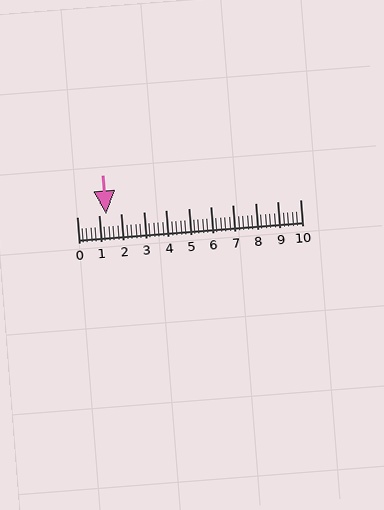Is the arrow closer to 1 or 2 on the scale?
The arrow is closer to 1.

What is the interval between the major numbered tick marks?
The major tick marks are spaced 1 units apart.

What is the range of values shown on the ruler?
The ruler shows values from 0 to 10.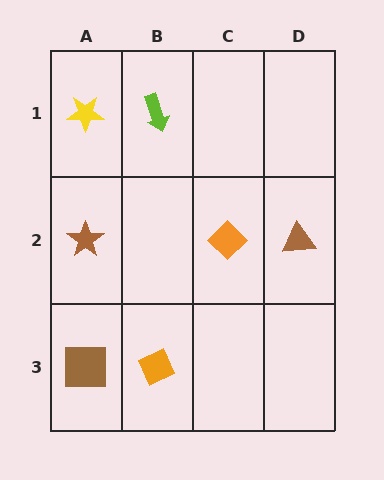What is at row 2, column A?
A brown star.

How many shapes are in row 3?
2 shapes.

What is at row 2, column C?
An orange diamond.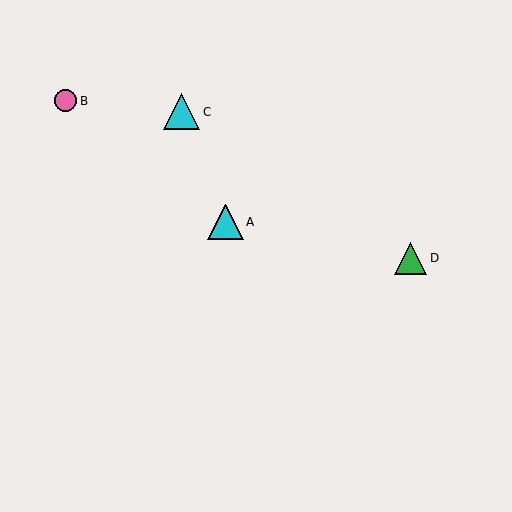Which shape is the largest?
The cyan triangle (labeled C) is the largest.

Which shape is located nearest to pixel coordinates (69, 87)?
The pink circle (labeled B) at (66, 101) is nearest to that location.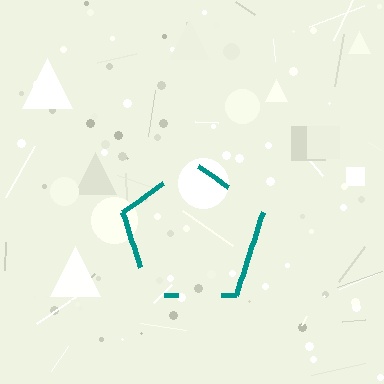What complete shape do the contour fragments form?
The contour fragments form a pentagon.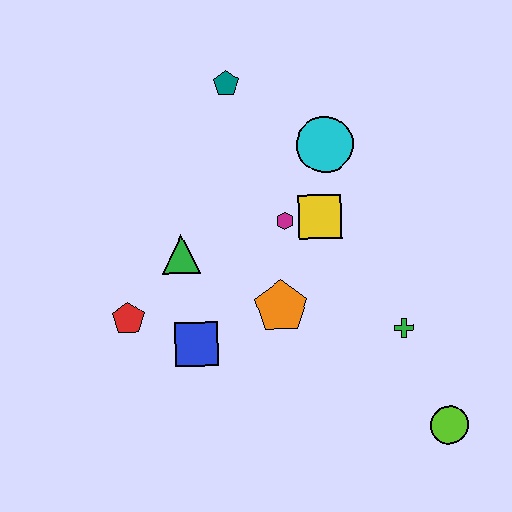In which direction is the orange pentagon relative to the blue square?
The orange pentagon is to the right of the blue square.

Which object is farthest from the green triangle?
The lime circle is farthest from the green triangle.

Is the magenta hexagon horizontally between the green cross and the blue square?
Yes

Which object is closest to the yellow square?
The magenta hexagon is closest to the yellow square.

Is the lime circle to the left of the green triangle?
No